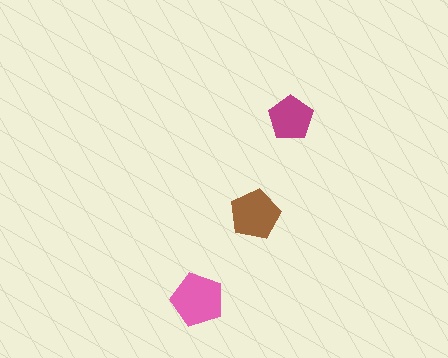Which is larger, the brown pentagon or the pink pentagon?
The pink one.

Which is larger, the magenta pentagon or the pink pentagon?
The pink one.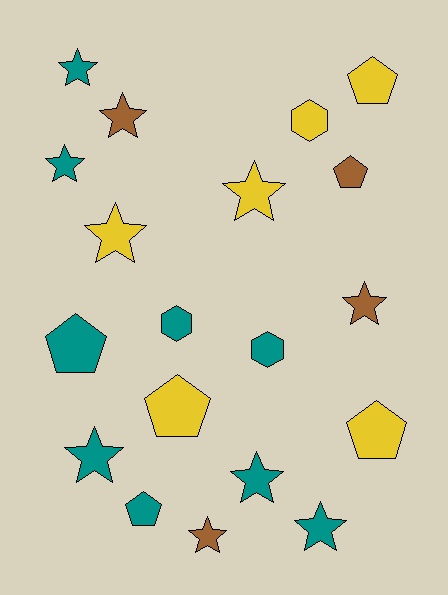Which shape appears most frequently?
Star, with 10 objects.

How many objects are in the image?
There are 19 objects.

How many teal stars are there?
There are 5 teal stars.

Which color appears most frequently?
Teal, with 9 objects.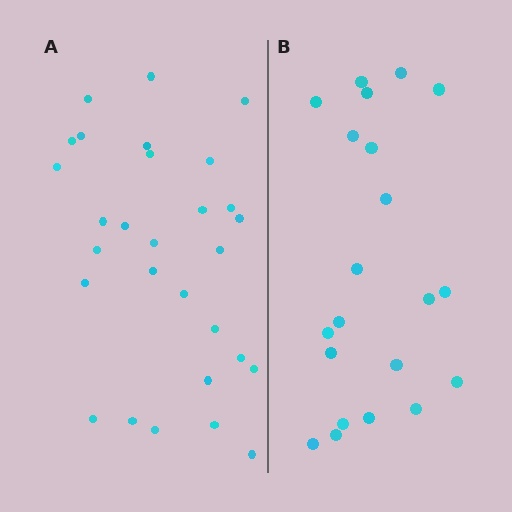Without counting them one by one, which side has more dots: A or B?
Region A (the left region) has more dots.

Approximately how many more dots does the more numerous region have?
Region A has roughly 8 or so more dots than region B.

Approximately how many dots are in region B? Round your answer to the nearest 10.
About 20 dots. (The exact count is 21, which rounds to 20.)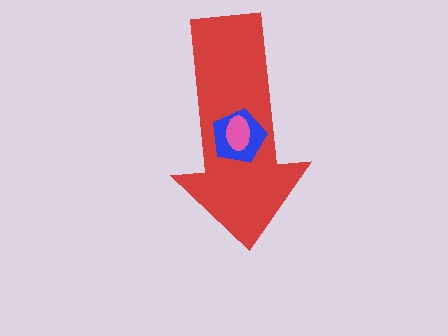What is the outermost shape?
The red arrow.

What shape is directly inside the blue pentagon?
The pink ellipse.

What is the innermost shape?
The pink ellipse.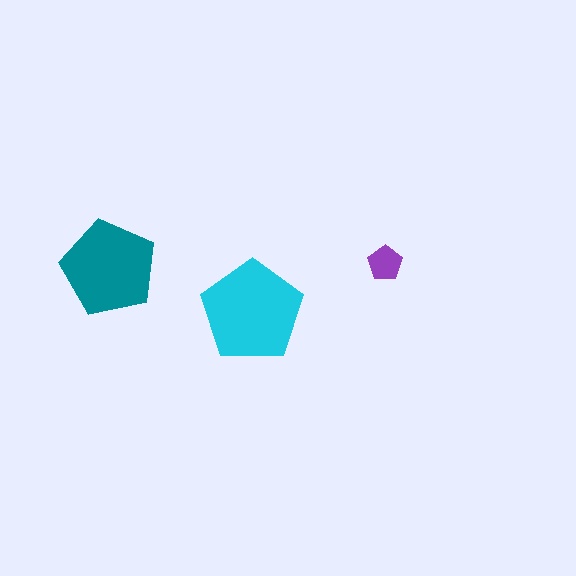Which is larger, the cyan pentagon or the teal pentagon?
The cyan one.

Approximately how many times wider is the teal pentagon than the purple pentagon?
About 3 times wider.